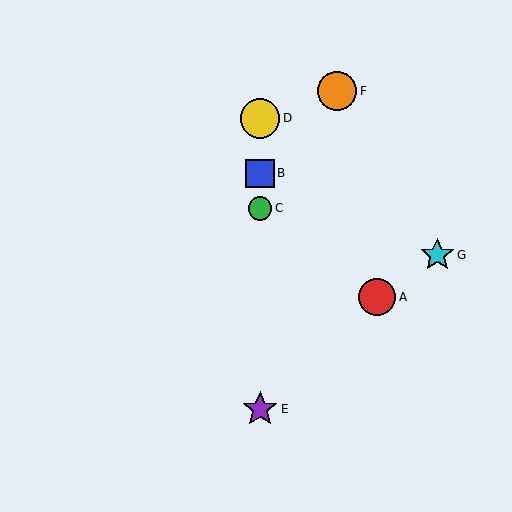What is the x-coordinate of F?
Object F is at x≈337.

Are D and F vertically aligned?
No, D is at x≈260 and F is at x≈337.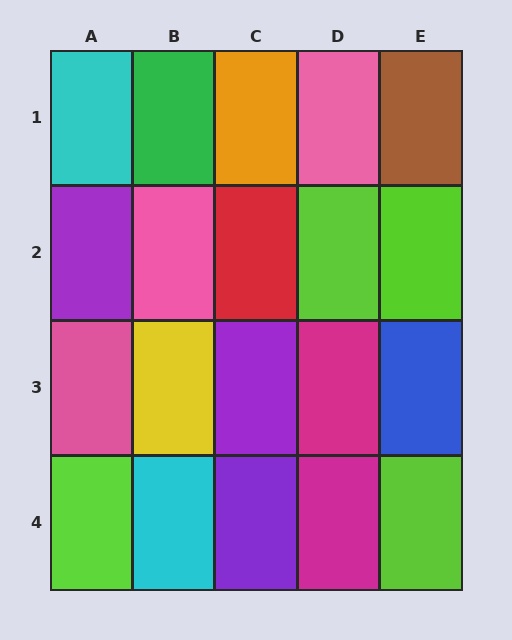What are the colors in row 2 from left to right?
Purple, pink, red, lime, lime.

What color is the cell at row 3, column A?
Pink.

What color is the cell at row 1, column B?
Green.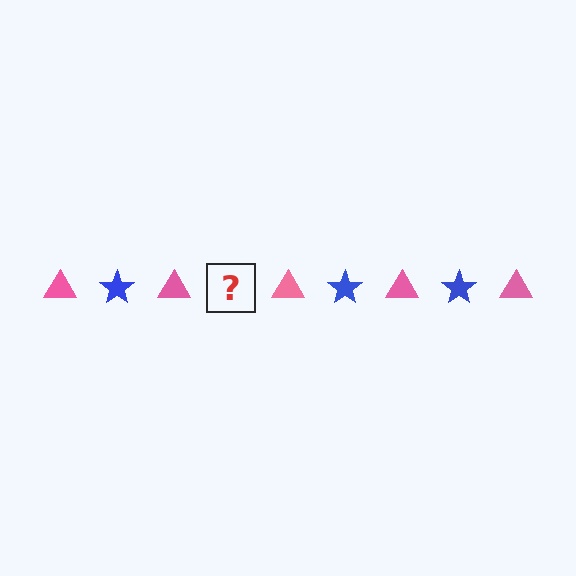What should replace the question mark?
The question mark should be replaced with a blue star.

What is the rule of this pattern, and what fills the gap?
The rule is that the pattern alternates between pink triangle and blue star. The gap should be filled with a blue star.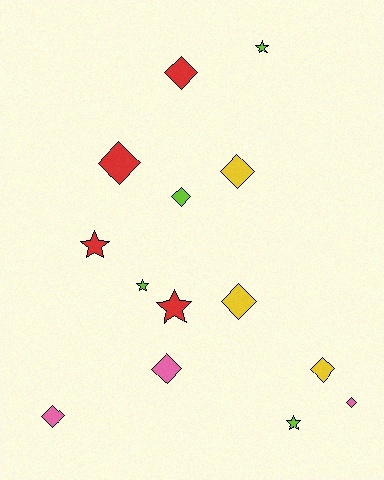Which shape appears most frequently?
Diamond, with 9 objects.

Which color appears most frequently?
Red, with 4 objects.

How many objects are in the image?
There are 14 objects.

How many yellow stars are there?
There are no yellow stars.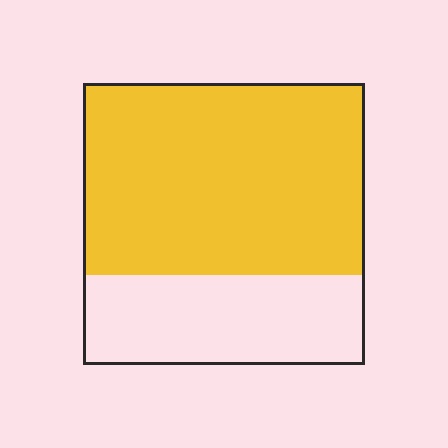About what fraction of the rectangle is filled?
About two thirds (2/3).